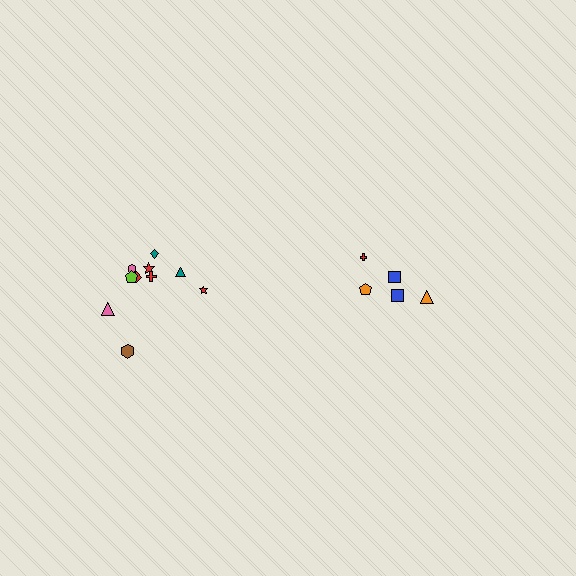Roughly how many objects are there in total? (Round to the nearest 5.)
Roughly 15 objects in total.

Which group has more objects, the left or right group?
The left group.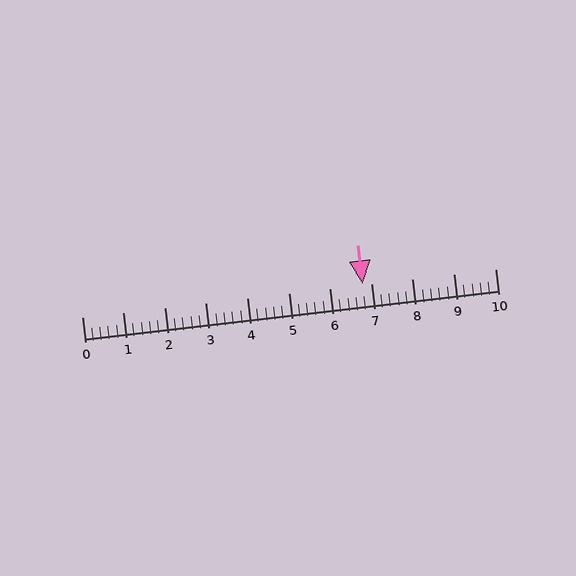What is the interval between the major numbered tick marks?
The major tick marks are spaced 1 units apart.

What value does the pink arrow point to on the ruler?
The pink arrow points to approximately 6.8.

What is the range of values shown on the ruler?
The ruler shows values from 0 to 10.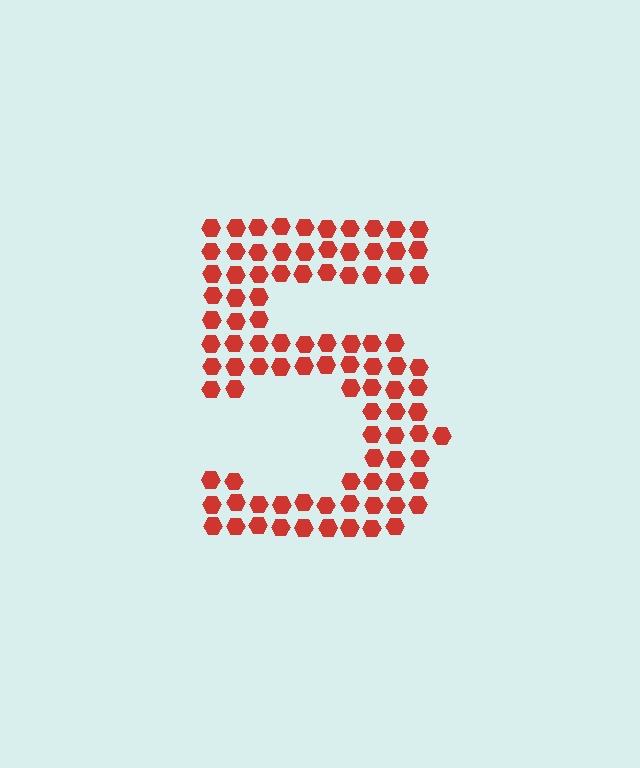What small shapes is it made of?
It is made of small hexagons.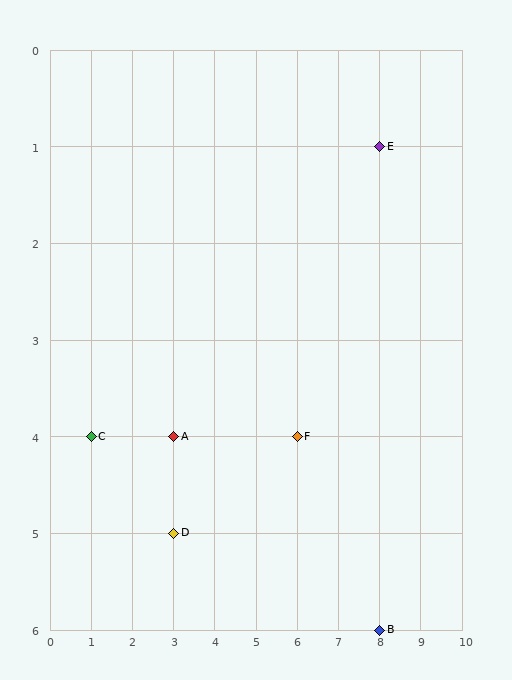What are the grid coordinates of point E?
Point E is at grid coordinates (8, 1).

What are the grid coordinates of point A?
Point A is at grid coordinates (3, 4).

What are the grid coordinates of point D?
Point D is at grid coordinates (3, 5).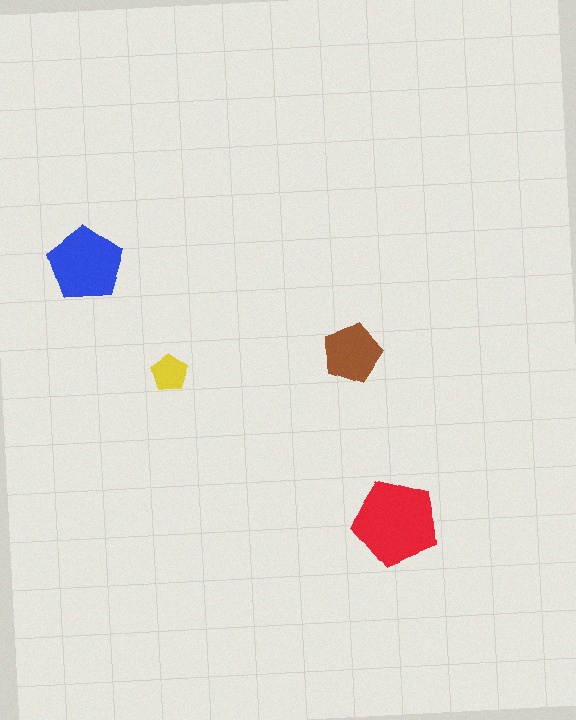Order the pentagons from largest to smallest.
the red one, the blue one, the brown one, the yellow one.